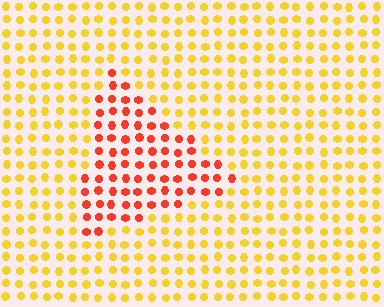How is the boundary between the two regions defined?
The boundary is defined purely by a slight shift in hue (about 45 degrees). Spacing, size, and orientation are identical on both sides.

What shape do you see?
I see a triangle.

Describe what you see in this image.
The image is filled with small yellow elements in a uniform arrangement. A triangle-shaped region is visible where the elements are tinted to a slightly different hue, forming a subtle color boundary.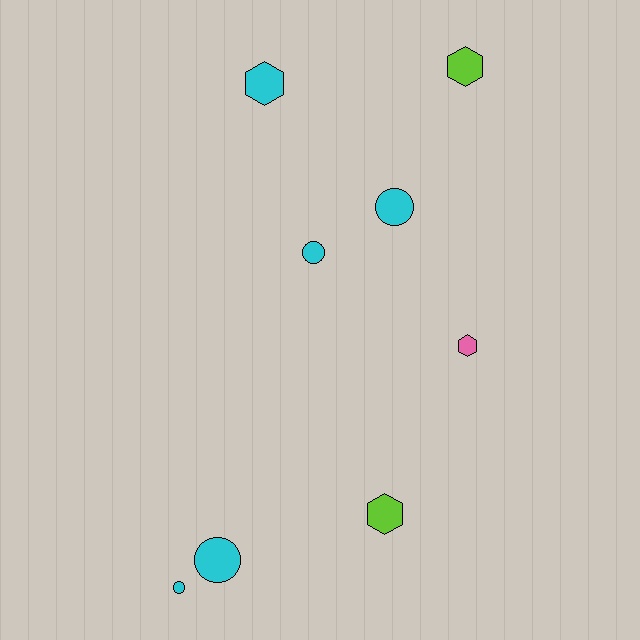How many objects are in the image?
There are 8 objects.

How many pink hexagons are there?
There is 1 pink hexagon.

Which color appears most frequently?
Cyan, with 5 objects.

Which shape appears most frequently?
Circle, with 4 objects.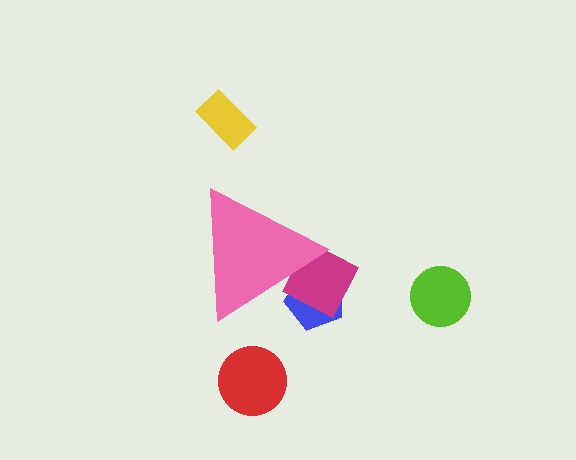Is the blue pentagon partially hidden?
Yes, the blue pentagon is partially hidden behind the pink triangle.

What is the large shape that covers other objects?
A pink triangle.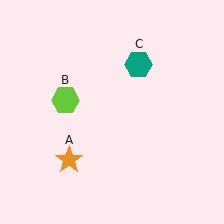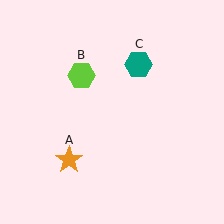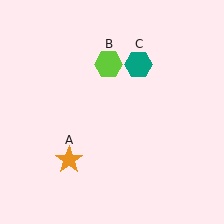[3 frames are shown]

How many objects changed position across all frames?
1 object changed position: lime hexagon (object B).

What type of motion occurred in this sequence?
The lime hexagon (object B) rotated clockwise around the center of the scene.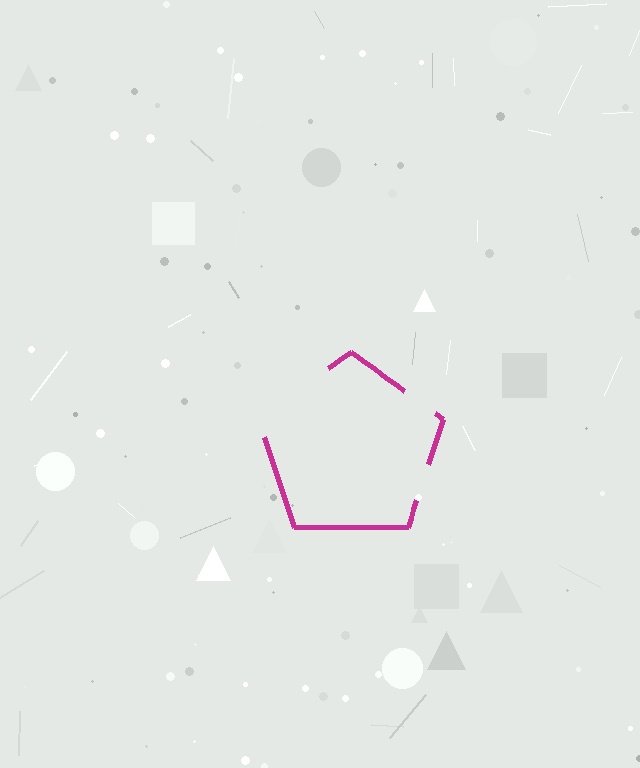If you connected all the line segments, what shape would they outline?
They would outline a pentagon.